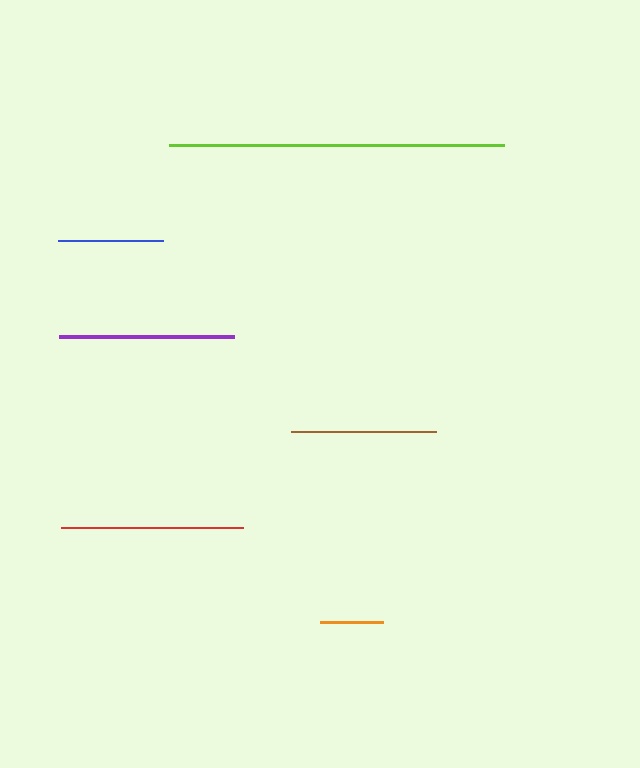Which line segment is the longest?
The lime line is the longest at approximately 335 pixels.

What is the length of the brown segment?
The brown segment is approximately 145 pixels long.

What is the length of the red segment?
The red segment is approximately 182 pixels long.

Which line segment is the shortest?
The orange line is the shortest at approximately 62 pixels.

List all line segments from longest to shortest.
From longest to shortest: lime, red, purple, brown, blue, orange.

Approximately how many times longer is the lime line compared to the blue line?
The lime line is approximately 3.2 times the length of the blue line.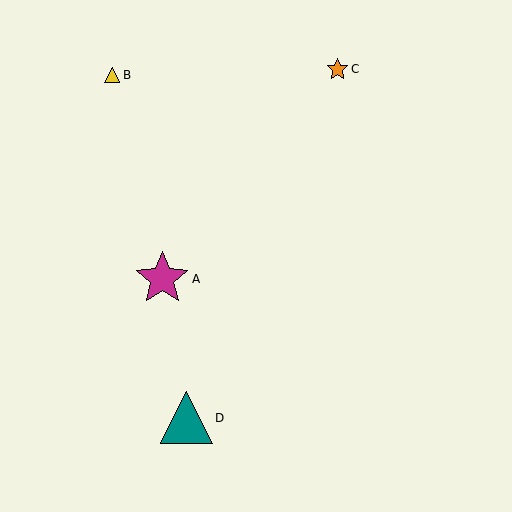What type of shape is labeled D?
Shape D is a teal triangle.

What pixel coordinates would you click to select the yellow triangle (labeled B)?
Click at (112, 75) to select the yellow triangle B.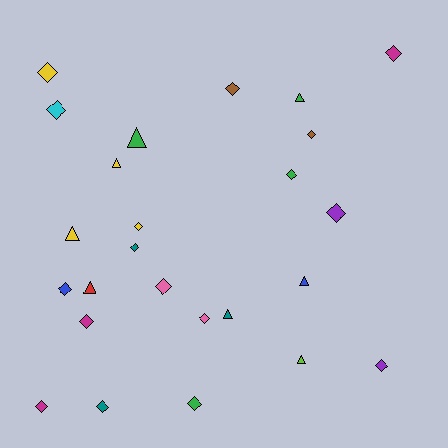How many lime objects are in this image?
There is 1 lime object.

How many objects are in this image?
There are 25 objects.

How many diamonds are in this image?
There are 17 diamonds.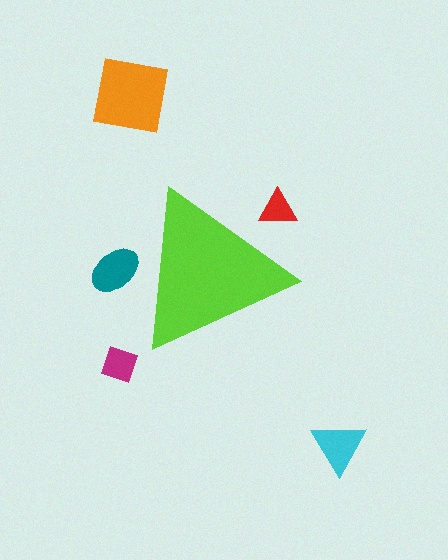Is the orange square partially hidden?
No, the orange square is fully visible.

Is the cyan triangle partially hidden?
No, the cyan triangle is fully visible.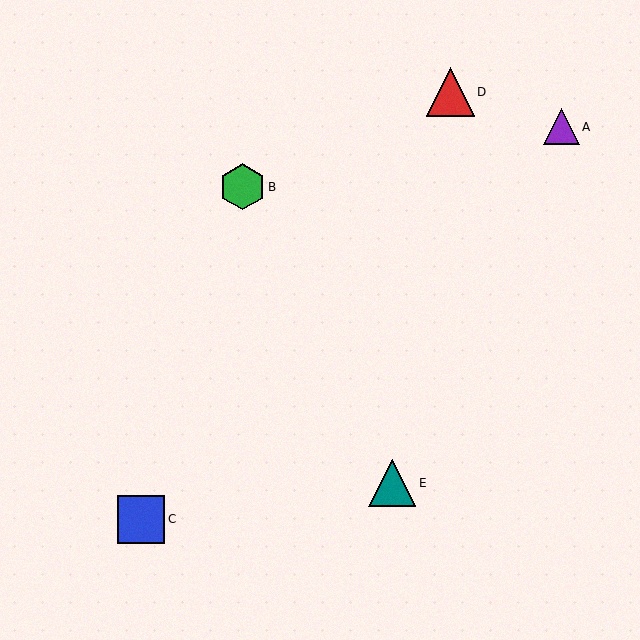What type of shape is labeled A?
Shape A is a purple triangle.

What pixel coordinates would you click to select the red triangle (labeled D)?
Click at (450, 92) to select the red triangle D.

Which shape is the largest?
The red triangle (labeled D) is the largest.